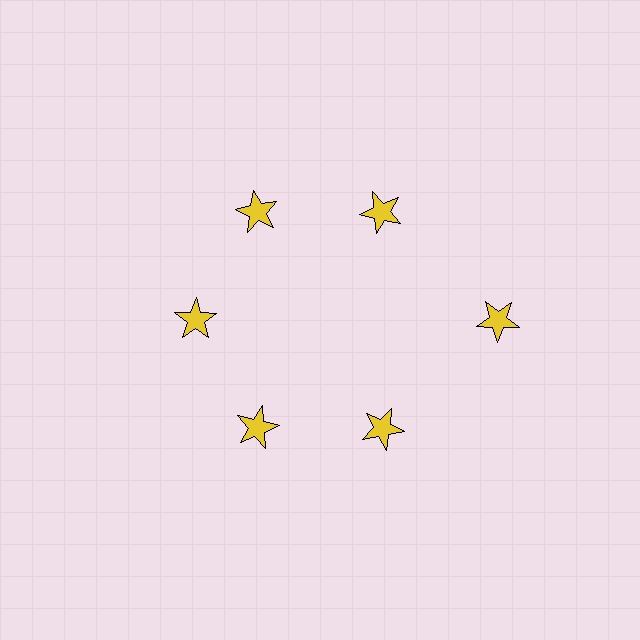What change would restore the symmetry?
The symmetry would be restored by moving it inward, back onto the ring so that all 6 stars sit at equal angles and equal distance from the center.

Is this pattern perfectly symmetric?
No. The 6 yellow stars are arranged in a ring, but one element near the 3 o'clock position is pushed outward from the center, breaking the 6-fold rotational symmetry.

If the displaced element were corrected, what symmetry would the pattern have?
It would have 6-fold rotational symmetry — the pattern would map onto itself every 60 degrees.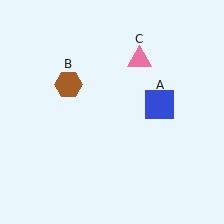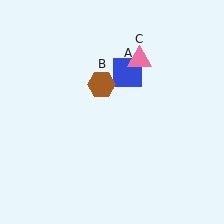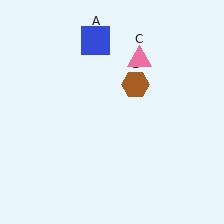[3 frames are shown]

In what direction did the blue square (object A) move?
The blue square (object A) moved up and to the left.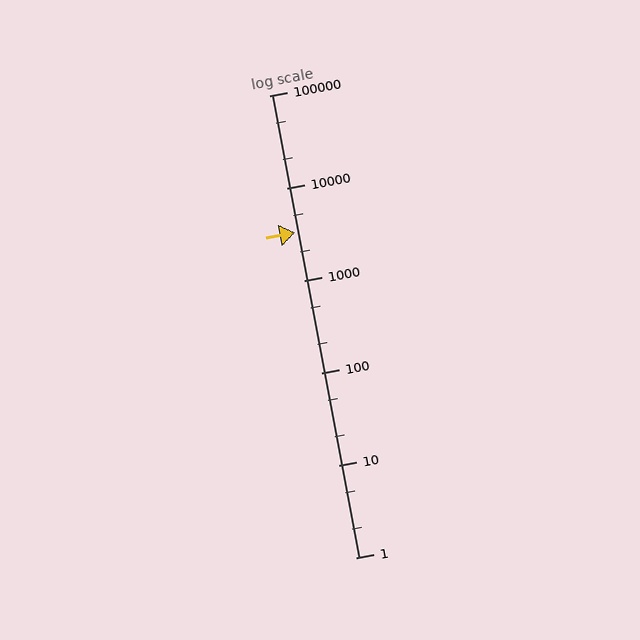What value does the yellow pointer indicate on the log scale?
The pointer indicates approximately 3300.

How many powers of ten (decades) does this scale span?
The scale spans 5 decades, from 1 to 100000.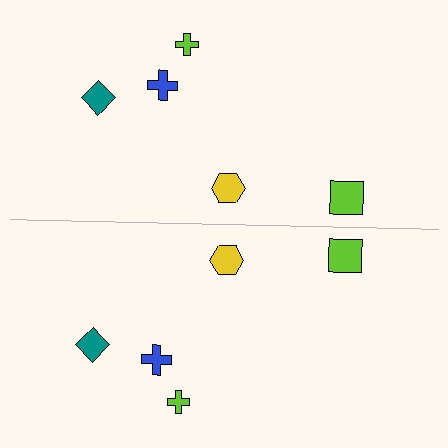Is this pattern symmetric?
Yes, this pattern has bilateral (reflection) symmetry.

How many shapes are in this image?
There are 10 shapes in this image.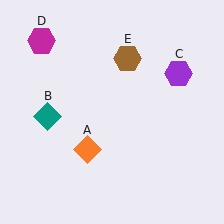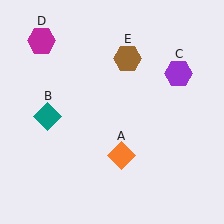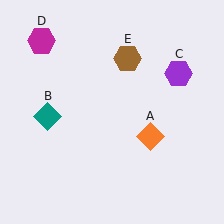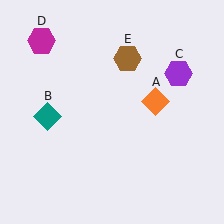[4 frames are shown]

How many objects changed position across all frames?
1 object changed position: orange diamond (object A).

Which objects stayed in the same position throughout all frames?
Teal diamond (object B) and purple hexagon (object C) and magenta hexagon (object D) and brown hexagon (object E) remained stationary.